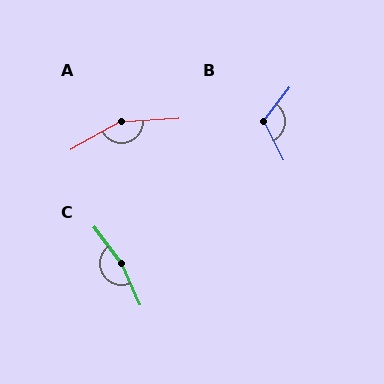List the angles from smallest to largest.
B (116°), A (154°), C (168°).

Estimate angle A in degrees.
Approximately 154 degrees.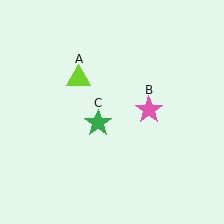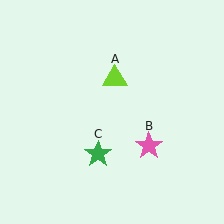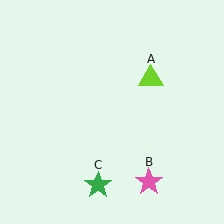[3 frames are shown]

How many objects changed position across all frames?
3 objects changed position: lime triangle (object A), pink star (object B), green star (object C).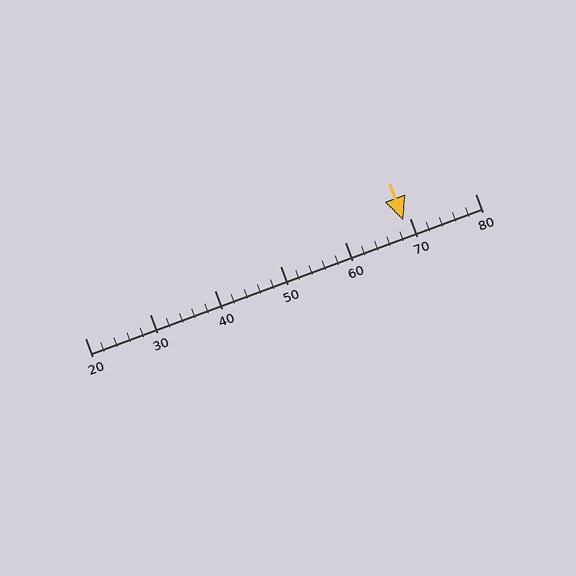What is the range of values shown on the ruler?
The ruler shows values from 20 to 80.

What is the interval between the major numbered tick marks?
The major tick marks are spaced 10 units apart.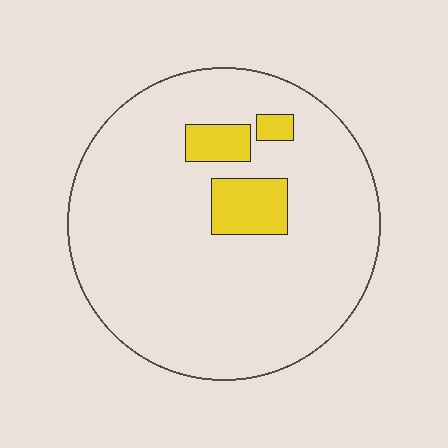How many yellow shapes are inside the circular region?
3.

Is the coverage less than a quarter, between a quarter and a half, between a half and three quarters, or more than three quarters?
Less than a quarter.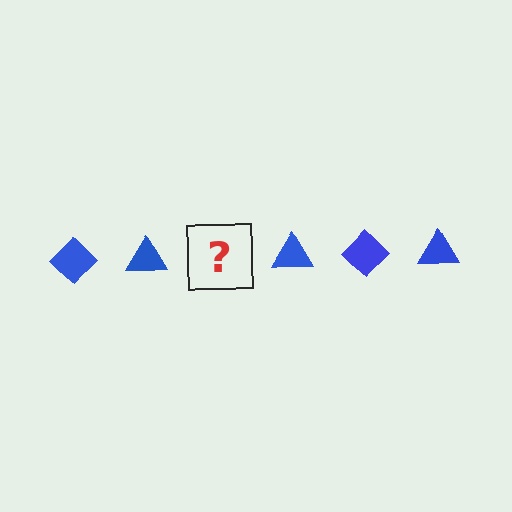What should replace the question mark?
The question mark should be replaced with a blue diamond.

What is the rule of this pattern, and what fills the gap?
The rule is that the pattern cycles through diamond, triangle shapes in blue. The gap should be filled with a blue diamond.